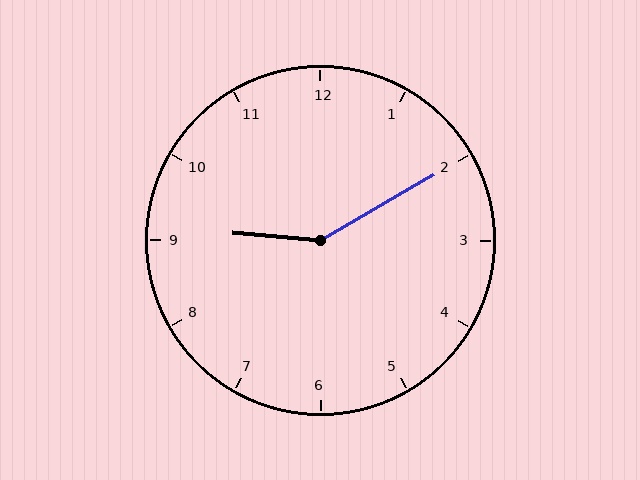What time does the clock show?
9:10.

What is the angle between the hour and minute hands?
Approximately 145 degrees.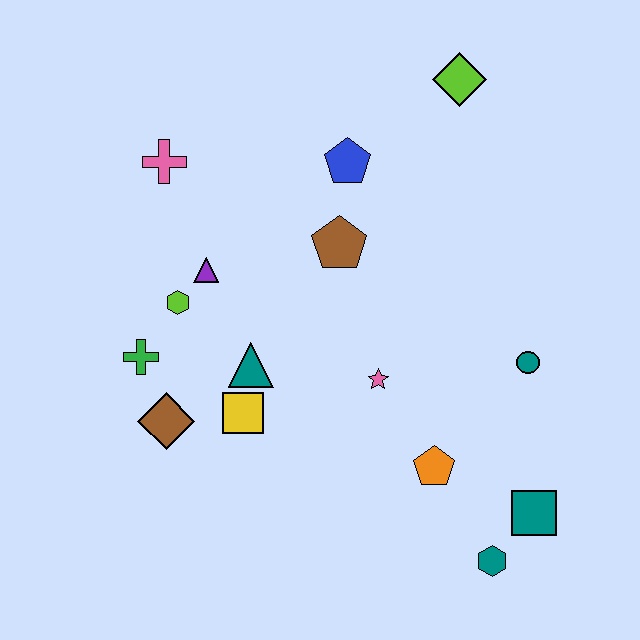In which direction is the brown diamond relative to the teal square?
The brown diamond is to the left of the teal square.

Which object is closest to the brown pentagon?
The blue pentagon is closest to the brown pentagon.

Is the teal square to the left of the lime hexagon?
No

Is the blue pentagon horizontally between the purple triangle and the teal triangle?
No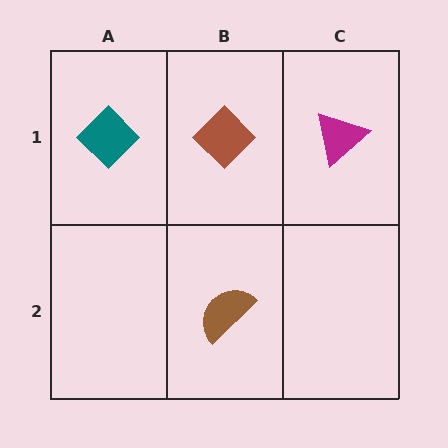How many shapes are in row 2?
1 shape.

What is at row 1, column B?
A brown diamond.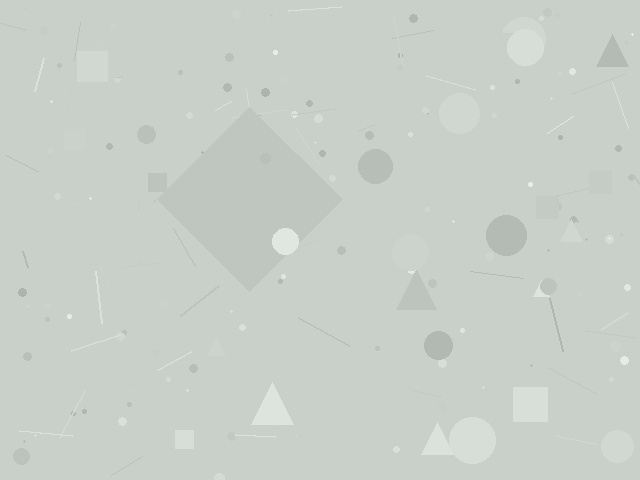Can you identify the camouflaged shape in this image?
The camouflaged shape is a diamond.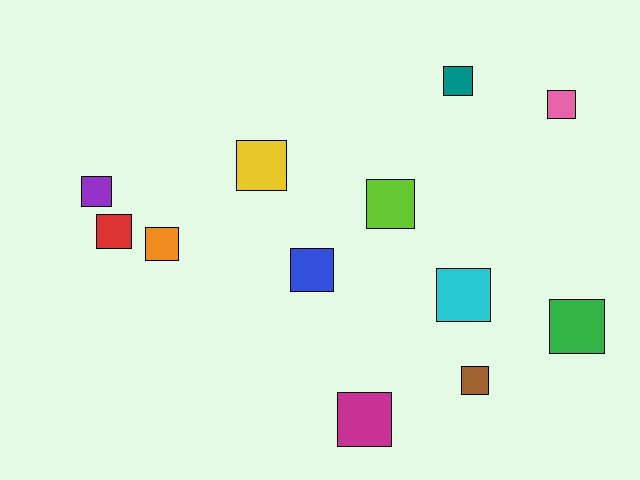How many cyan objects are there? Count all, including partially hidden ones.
There is 1 cyan object.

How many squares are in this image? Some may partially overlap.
There are 12 squares.